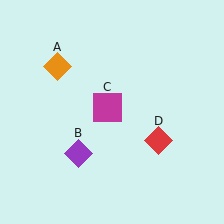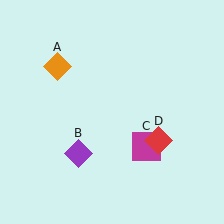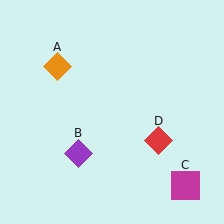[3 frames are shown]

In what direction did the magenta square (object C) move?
The magenta square (object C) moved down and to the right.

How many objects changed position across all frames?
1 object changed position: magenta square (object C).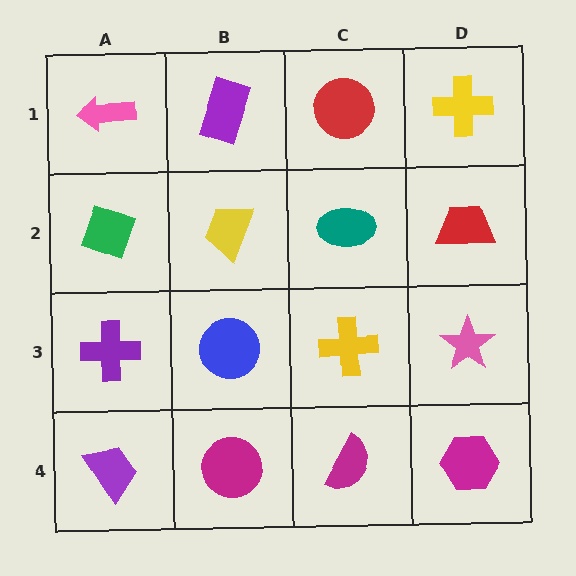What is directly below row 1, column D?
A red trapezoid.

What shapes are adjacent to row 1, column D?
A red trapezoid (row 2, column D), a red circle (row 1, column C).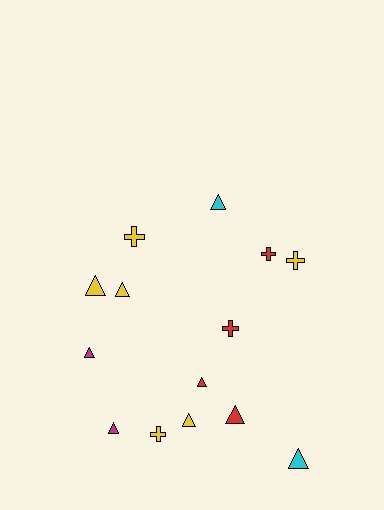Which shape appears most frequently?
Triangle, with 9 objects.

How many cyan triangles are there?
There are 2 cyan triangles.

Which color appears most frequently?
Yellow, with 6 objects.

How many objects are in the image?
There are 14 objects.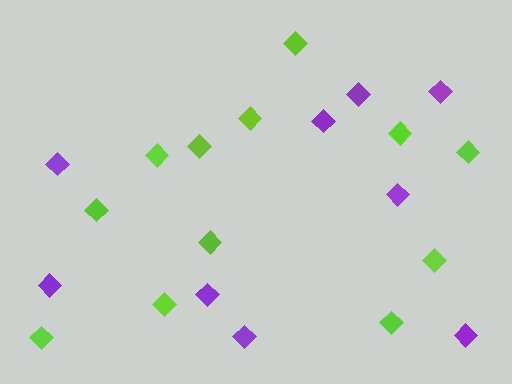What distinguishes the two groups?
There are 2 groups: one group of purple diamonds (9) and one group of lime diamonds (12).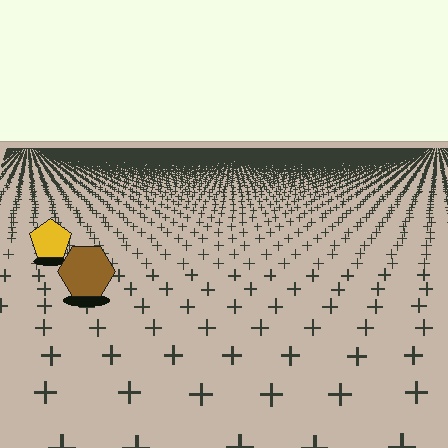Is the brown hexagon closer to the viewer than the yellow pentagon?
Yes. The brown hexagon is closer — you can tell from the texture gradient: the ground texture is coarser near it.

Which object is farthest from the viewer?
The yellow pentagon is farthest from the viewer. It appears smaller and the ground texture around it is denser.